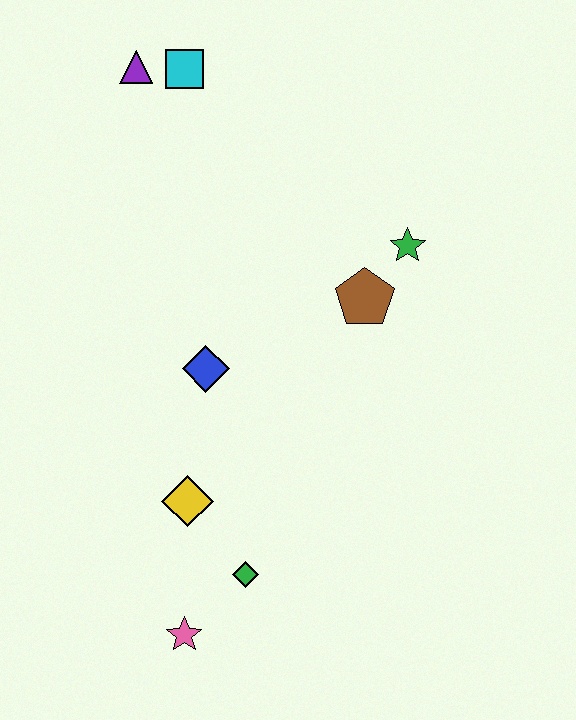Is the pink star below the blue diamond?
Yes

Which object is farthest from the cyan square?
The pink star is farthest from the cyan square.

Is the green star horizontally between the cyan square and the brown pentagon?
No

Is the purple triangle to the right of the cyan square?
No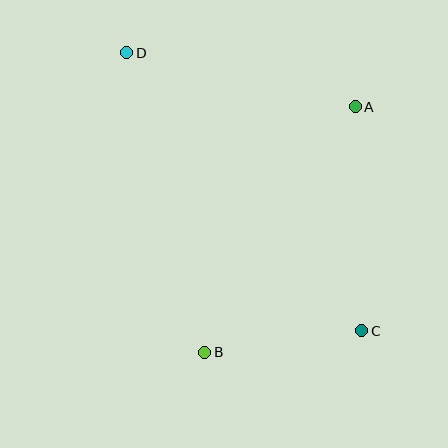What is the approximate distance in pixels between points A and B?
The distance between A and B is approximately 288 pixels.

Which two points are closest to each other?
Points B and C are closest to each other.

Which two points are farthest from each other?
Points C and D are farthest from each other.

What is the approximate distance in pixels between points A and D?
The distance between A and D is approximately 235 pixels.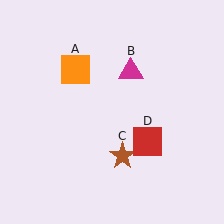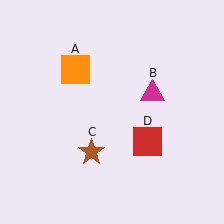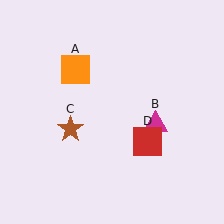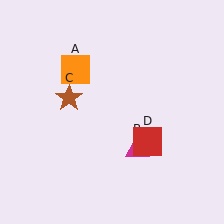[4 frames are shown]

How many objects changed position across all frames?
2 objects changed position: magenta triangle (object B), brown star (object C).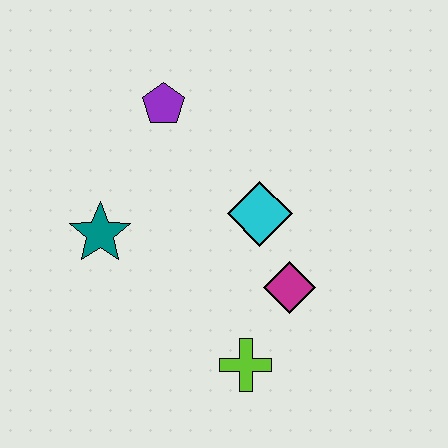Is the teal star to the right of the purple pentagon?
No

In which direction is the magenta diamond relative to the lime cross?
The magenta diamond is above the lime cross.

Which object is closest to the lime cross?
The magenta diamond is closest to the lime cross.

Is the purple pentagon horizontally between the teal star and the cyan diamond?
Yes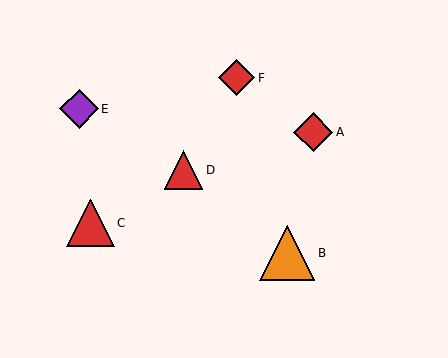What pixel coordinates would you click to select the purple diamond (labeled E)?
Click at (79, 109) to select the purple diamond E.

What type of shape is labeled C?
Shape C is a red triangle.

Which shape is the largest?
The orange triangle (labeled B) is the largest.